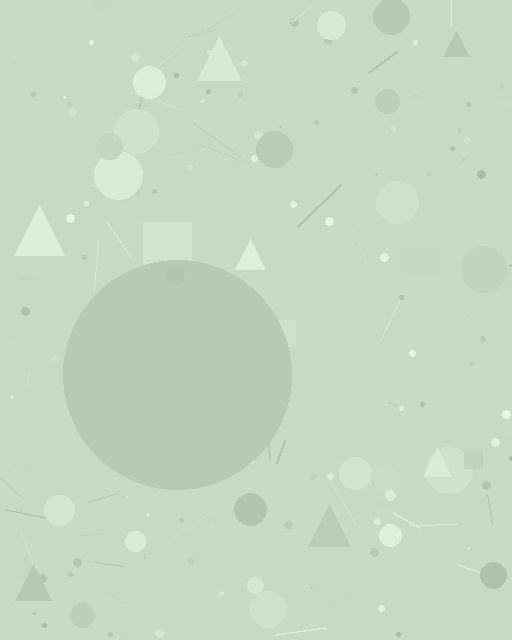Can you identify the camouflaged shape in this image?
The camouflaged shape is a circle.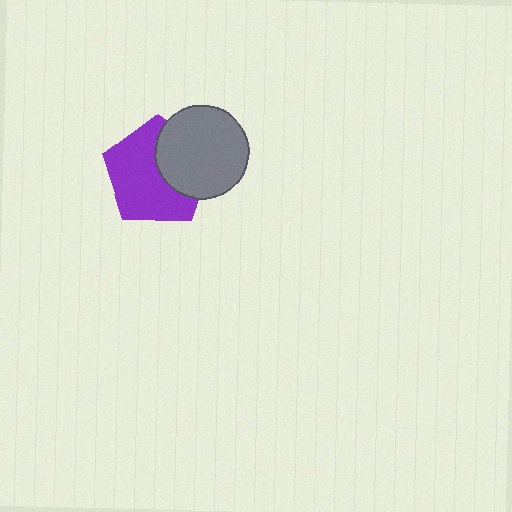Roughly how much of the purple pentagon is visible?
About half of it is visible (roughly 64%).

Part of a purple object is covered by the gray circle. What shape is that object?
It is a pentagon.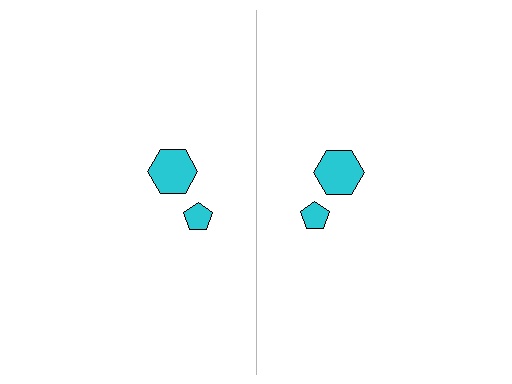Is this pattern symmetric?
Yes, this pattern has bilateral (reflection) symmetry.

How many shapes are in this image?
There are 4 shapes in this image.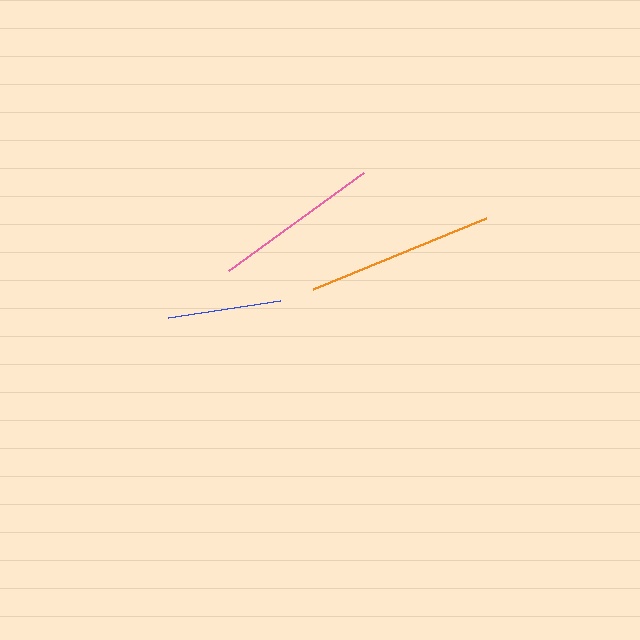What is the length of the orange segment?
The orange segment is approximately 187 pixels long.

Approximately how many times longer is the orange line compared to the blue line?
The orange line is approximately 1.7 times the length of the blue line.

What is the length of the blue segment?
The blue segment is approximately 113 pixels long.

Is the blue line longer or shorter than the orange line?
The orange line is longer than the blue line.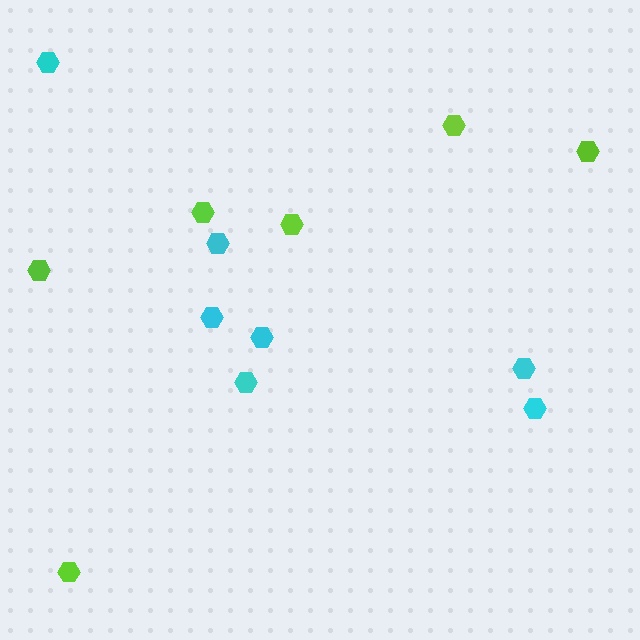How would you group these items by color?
There are 2 groups: one group of cyan hexagons (7) and one group of lime hexagons (6).